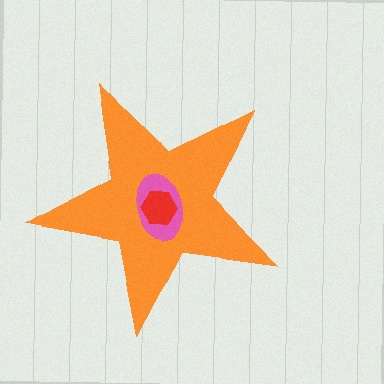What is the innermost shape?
The red hexagon.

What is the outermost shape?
The orange star.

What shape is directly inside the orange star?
The pink ellipse.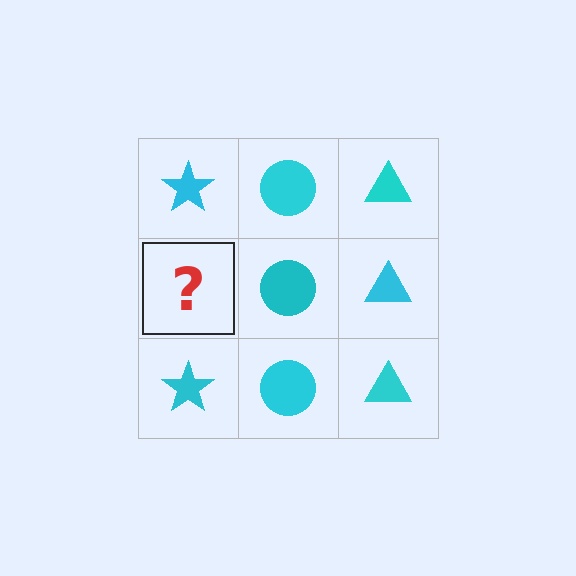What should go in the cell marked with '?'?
The missing cell should contain a cyan star.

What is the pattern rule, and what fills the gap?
The rule is that each column has a consistent shape. The gap should be filled with a cyan star.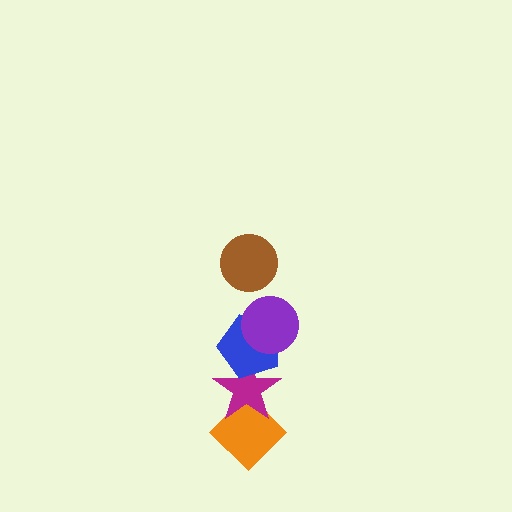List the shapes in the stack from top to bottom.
From top to bottom: the brown circle, the purple circle, the blue pentagon, the magenta star, the orange diamond.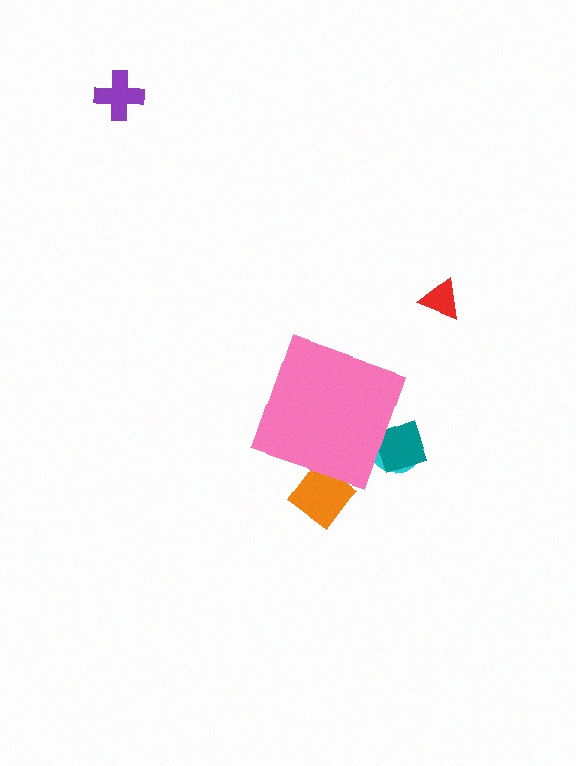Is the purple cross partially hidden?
No, the purple cross is fully visible.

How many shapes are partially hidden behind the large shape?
3 shapes are partially hidden.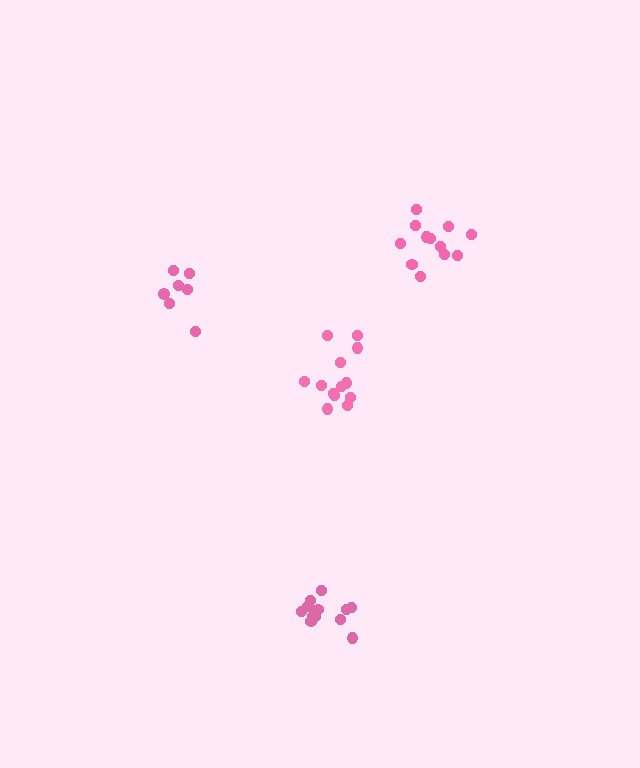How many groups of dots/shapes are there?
There are 4 groups.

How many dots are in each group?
Group 1: 7 dots, Group 2: 12 dots, Group 3: 13 dots, Group 4: 12 dots (44 total).